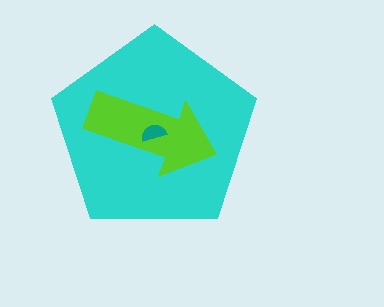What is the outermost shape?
The cyan pentagon.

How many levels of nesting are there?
3.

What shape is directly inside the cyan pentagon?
The lime arrow.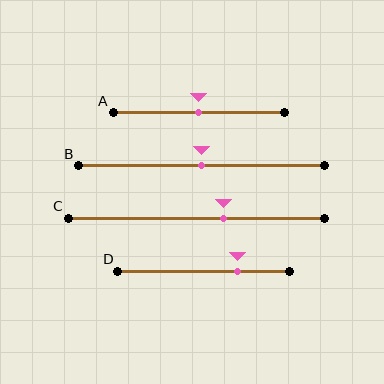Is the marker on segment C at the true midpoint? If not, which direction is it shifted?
No, the marker on segment C is shifted to the right by about 11% of the segment length.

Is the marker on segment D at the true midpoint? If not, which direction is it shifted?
No, the marker on segment D is shifted to the right by about 20% of the segment length.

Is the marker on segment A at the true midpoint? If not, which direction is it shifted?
Yes, the marker on segment A is at the true midpoint.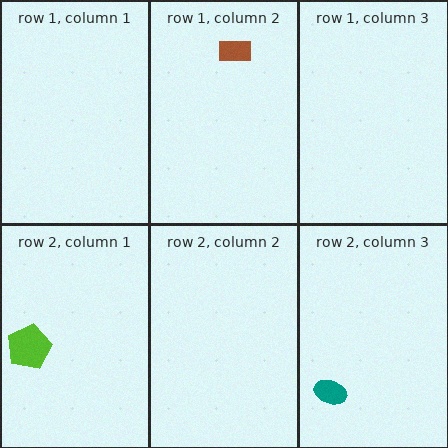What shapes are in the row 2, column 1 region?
The lime pentagon.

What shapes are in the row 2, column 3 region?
The teal ellipse.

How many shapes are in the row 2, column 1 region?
1.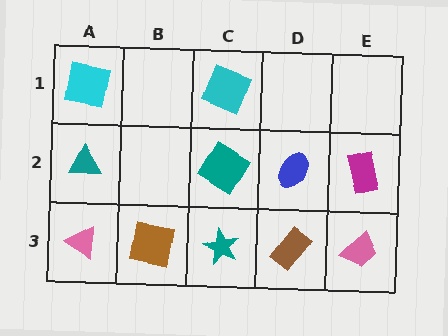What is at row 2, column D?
A blue ellipse.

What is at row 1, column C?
A cyan square.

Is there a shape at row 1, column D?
No, that cell is empty.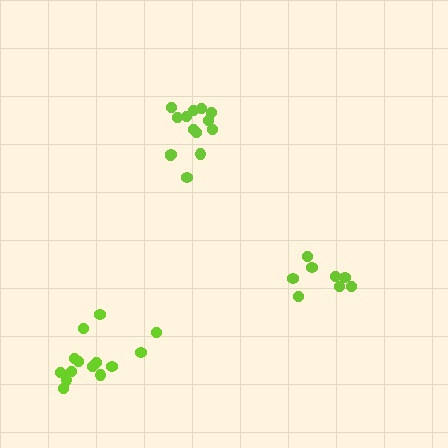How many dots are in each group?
Group 1: 14 dots, Group 2: 14 dots, Group 3: 8 dots (36 total).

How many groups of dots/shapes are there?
There are 3 groups.